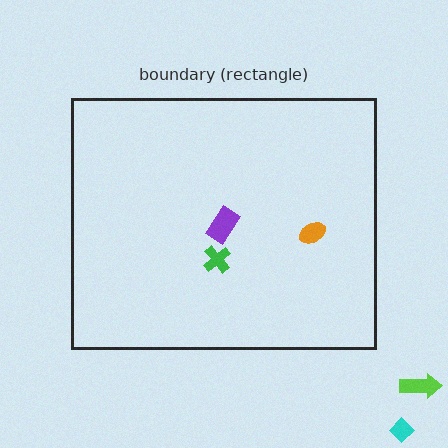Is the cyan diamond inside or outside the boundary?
Outside.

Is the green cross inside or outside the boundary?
Inside.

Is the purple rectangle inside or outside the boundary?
Inside.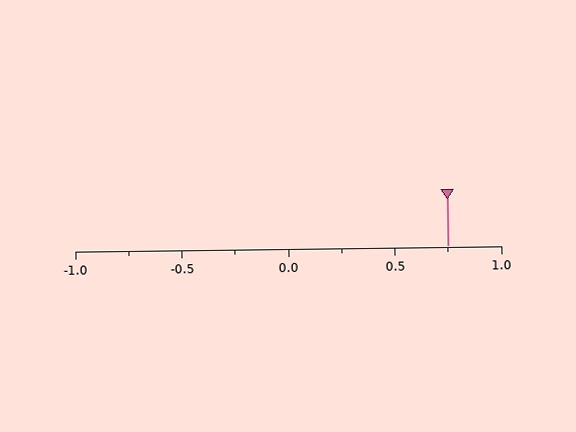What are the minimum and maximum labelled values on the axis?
The axis runs from -1.0 to 1.0.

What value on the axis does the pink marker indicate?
The marker indicates approximately 0.75.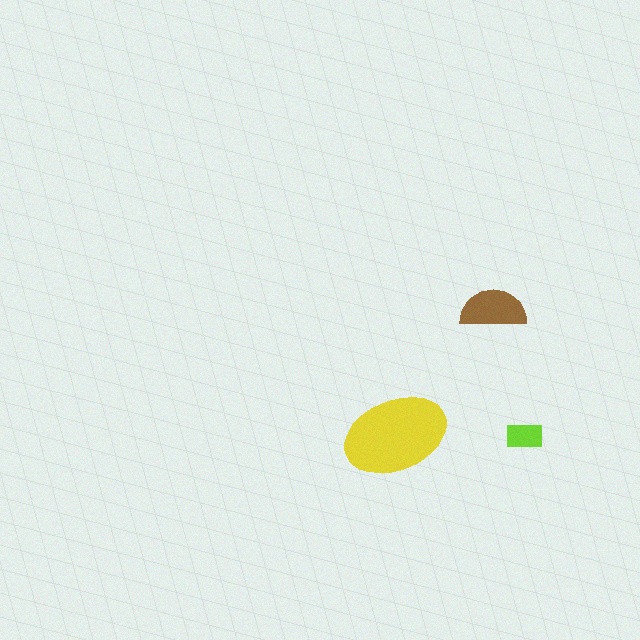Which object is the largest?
The yellow ellipse.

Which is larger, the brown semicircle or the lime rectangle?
The brown semicircle.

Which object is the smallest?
The lime rectangle.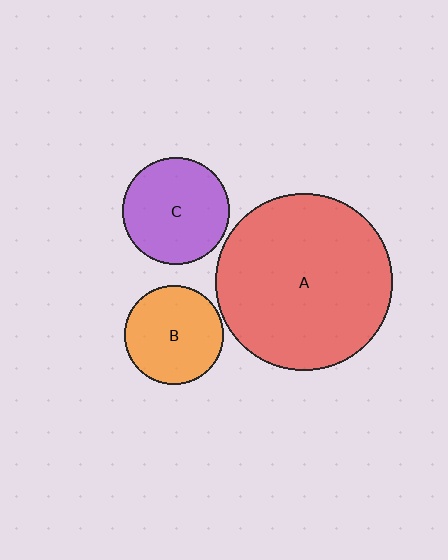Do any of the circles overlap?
No, none of the circles overlap.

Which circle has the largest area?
Circle A (red).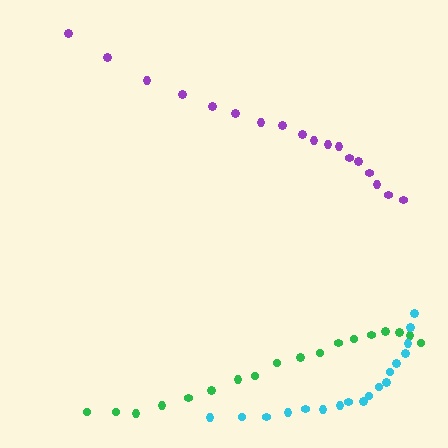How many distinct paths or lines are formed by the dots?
There are 3 distinct paths.